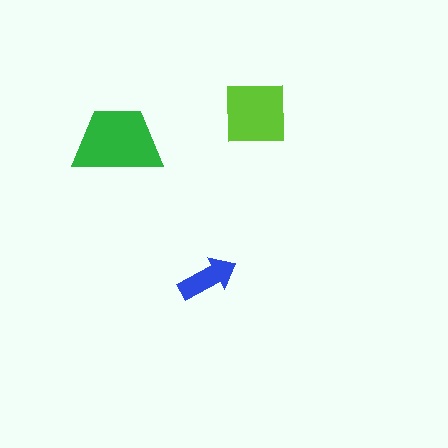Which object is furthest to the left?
The green trapezoid is leftmost.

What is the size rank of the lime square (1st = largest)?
2nd.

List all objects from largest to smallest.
The green trapezoid, the lime square, the blue arrow.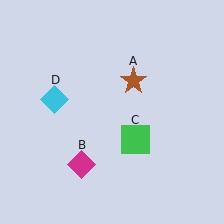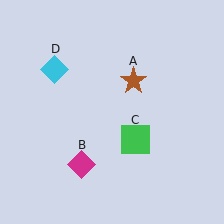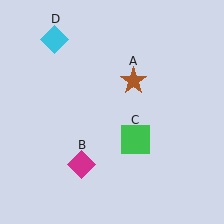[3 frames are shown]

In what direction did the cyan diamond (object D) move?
The cyan diamond (object D) moved up.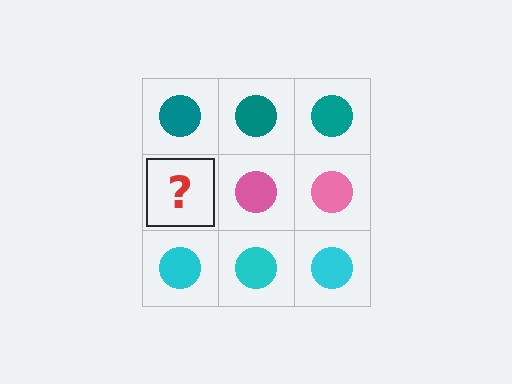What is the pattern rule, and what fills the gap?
The rule is that each row has a consistent color. The gap should be filled with a pink circle.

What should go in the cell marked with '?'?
The missing cell should contain a pink circle.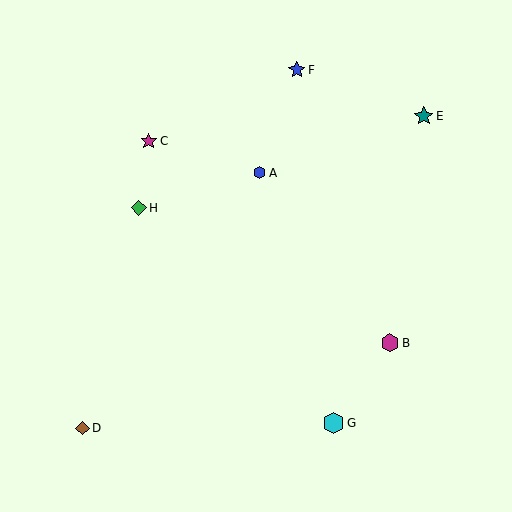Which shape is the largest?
The cyan hexagon (labeled G) is the largest.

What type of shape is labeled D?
Shape D is a brown diamond.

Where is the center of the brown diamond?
The center of the brown diamond is at (82, 428).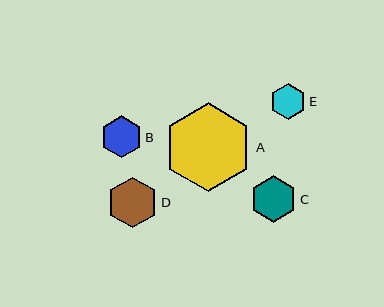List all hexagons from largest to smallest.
From largest to smallest: A, D, C, B, E.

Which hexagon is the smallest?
Hexagon E is the smallest with a size of approximately 36 pixels.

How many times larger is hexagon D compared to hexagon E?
Hexagon D is approximately 1.4 times the size of hexagon E.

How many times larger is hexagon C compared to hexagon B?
Hexagon C is approximately 1.1 times the size of hexagon B.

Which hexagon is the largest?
Hexagon A is the largest with a size of approximately 89 pixels.